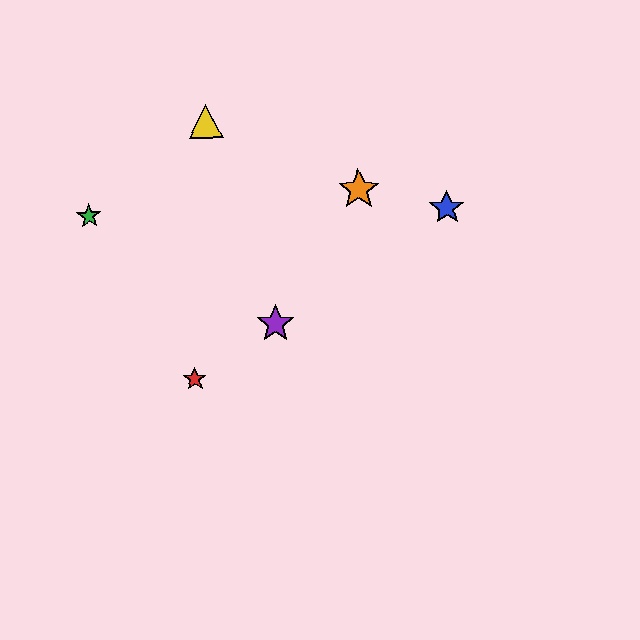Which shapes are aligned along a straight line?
The red star, the blue star, the purple star are aligned along a straight line.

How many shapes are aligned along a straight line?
3 shapes (the red star, the blue star, the purple star) are aligned along a straight line.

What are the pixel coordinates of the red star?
The red star is at (195, 379).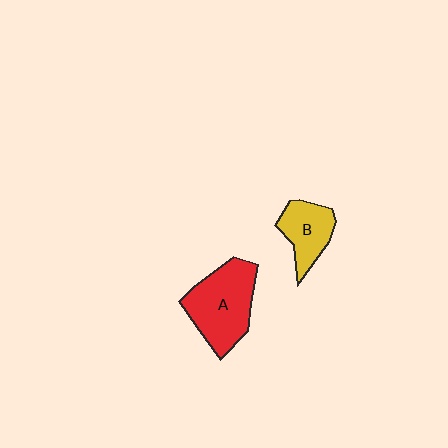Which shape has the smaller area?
Shape B (yellow).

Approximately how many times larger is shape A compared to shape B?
Approximately 1.7 times.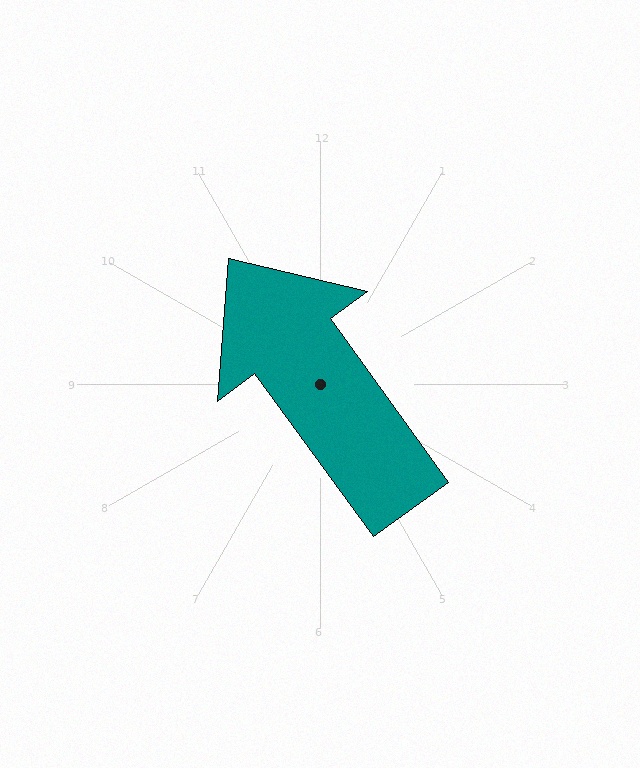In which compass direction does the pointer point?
Northwest.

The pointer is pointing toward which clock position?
Roughly 11 o'clock.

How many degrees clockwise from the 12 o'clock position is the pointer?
Approximately 324 degrees.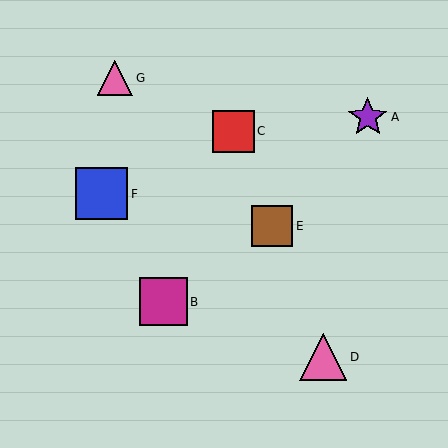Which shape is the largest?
The blue square (labeled F) is the largest.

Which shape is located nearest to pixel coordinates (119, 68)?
The pink triangle (labeled G) at (115, 78) is nearest to that location.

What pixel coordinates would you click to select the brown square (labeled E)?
Click at (272, 226) to select the brown square E.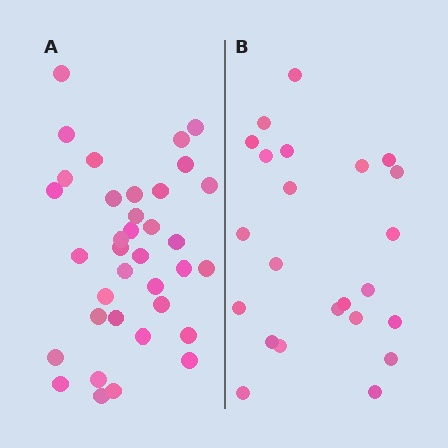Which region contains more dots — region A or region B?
Region A (the left region) has more dots.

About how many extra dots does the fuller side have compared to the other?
Region A has approximately 15 more dots than region B.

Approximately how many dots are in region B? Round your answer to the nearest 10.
About 20 dots. (The exact count is 23, which rounds to 20.)